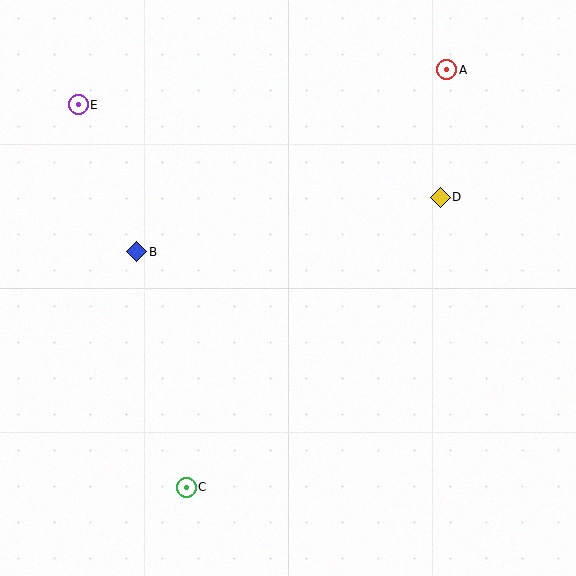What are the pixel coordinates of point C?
Point C is at (186, 487).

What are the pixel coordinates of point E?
Point E is at (78, 105).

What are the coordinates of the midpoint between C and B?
The midpoint between C and B is at (161, 370).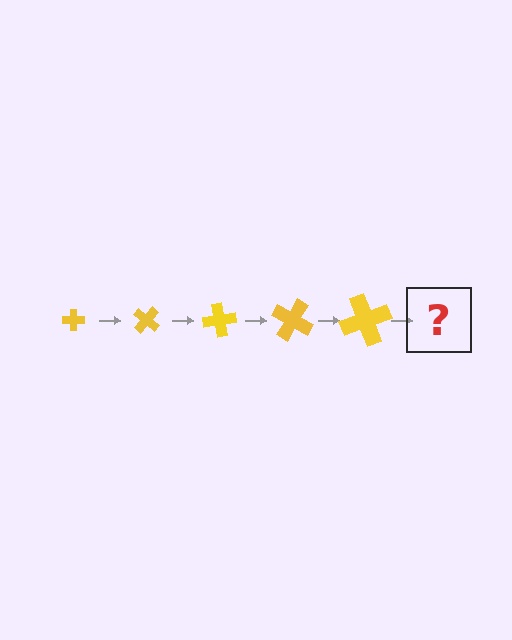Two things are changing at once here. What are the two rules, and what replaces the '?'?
The two rules are that the cross grows larger each step and it rotates 40 degrees each step. The '?' should be a cross, larger than the previous one and rotated 200 degrees from the start.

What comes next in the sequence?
The next element should be a cross, larger than the previous one and rotated 200 degrees from the start.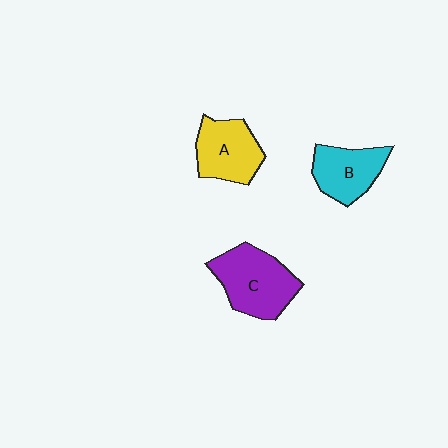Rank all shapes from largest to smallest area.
From largest to smallest: C (purple), A (yellow), B (cyan).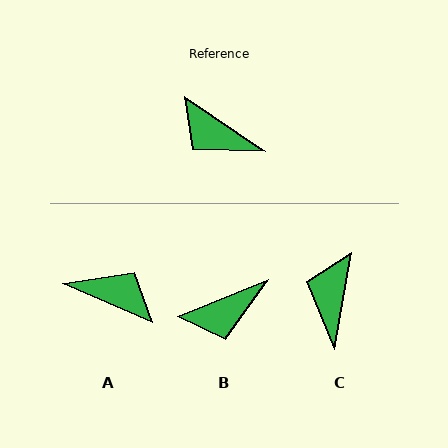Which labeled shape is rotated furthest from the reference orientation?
A, about 169 degrees away.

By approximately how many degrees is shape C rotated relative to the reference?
Approximately 66 degrees clockwise.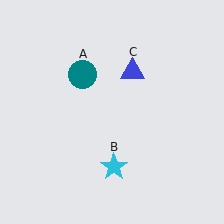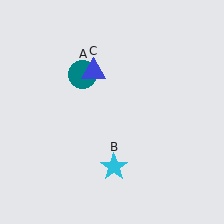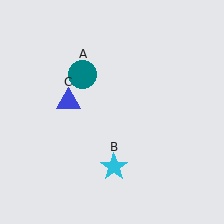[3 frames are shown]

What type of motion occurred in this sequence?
The blue triangle (object C) rotated counterclockwise around the center of the scene.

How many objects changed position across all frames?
1 object changed position: blue triangle (object C).